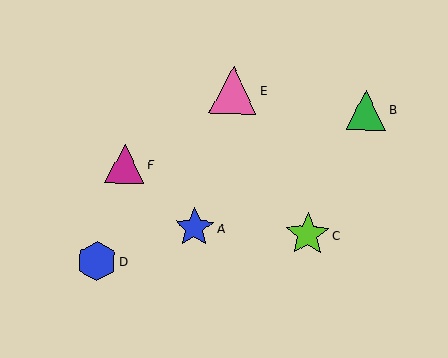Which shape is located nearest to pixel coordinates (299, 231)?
The lime star (labeled C) at (307, 235) is nearest to that location.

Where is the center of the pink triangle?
The center of the pink triangle is at (233, 90).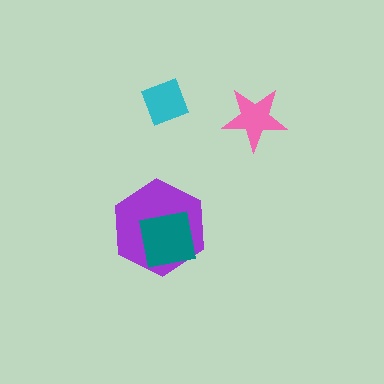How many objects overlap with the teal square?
1 object overlaps with the teal square.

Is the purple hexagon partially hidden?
Yes, it is partially covered by another shape.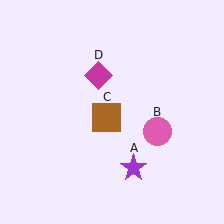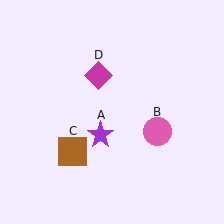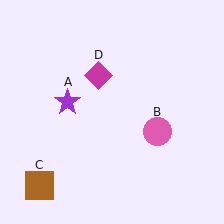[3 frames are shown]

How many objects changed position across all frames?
2 objects changed position: purple star (object A), brown square (object C).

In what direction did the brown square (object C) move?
The brown square (object C) moved down and to the left.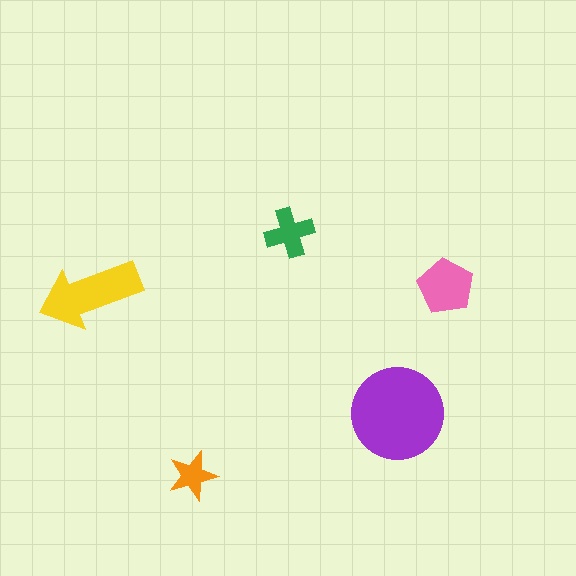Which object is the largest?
The purple circle.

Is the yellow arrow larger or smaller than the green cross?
Larger.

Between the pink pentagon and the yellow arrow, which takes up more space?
The yellow arrow.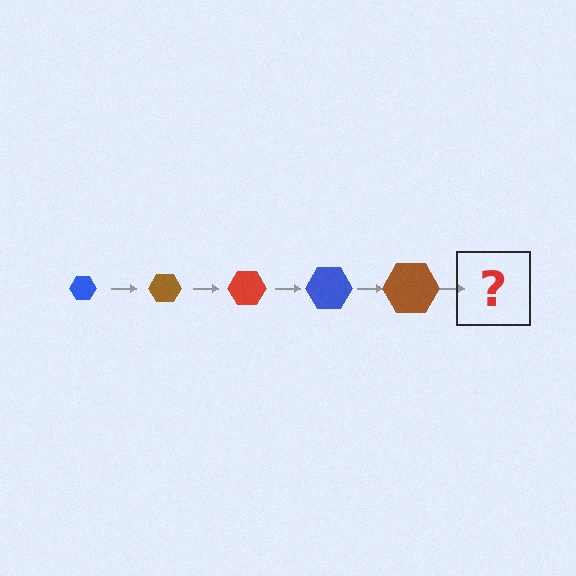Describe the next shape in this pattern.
It should be a red hexagon, larger than the previous one.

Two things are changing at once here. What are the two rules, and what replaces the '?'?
The two rules are that the hexagon grows larger each step and the color cycles through blue, brown, and red. The '?' should be a red hexagon, larger than the previous one.